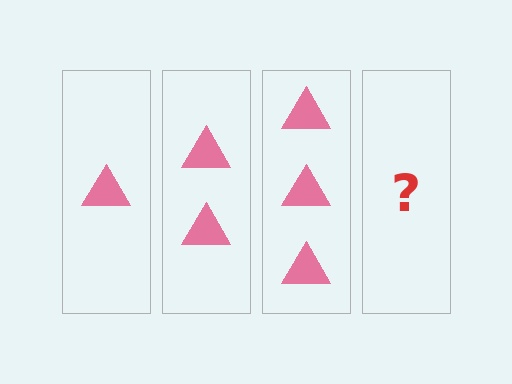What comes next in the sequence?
The next element should be 4 triangles.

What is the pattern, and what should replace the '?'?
The pattern is that each step adds one more triangle. The '?' should be 4 triangles.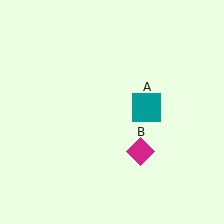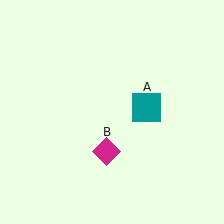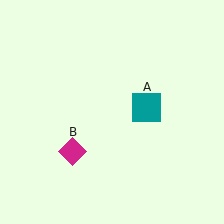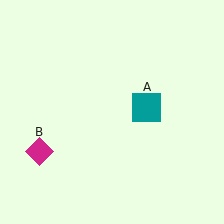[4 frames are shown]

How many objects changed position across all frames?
1 object changed position: magenta diamond (object B).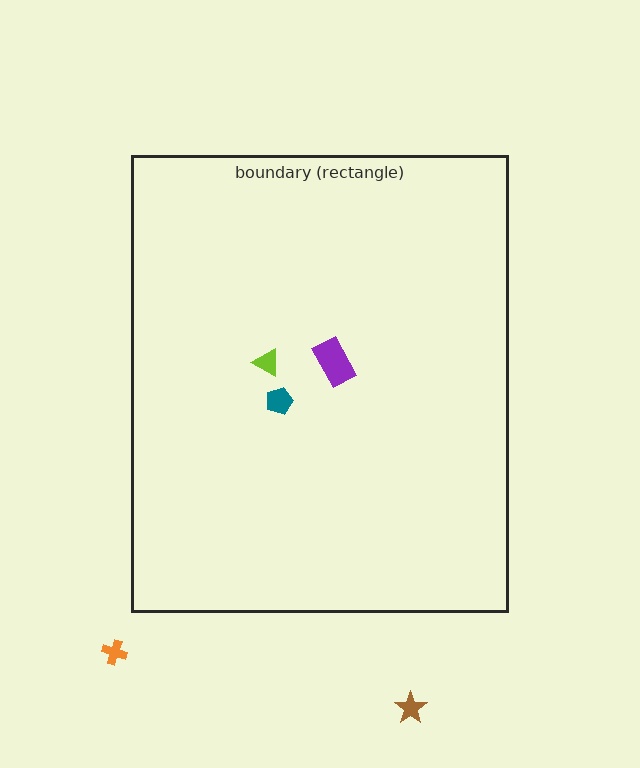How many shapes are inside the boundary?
3 inside, 2 outside.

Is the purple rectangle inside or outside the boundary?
Inside.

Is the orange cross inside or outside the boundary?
Outside.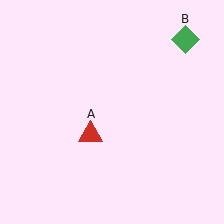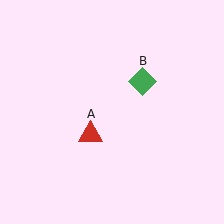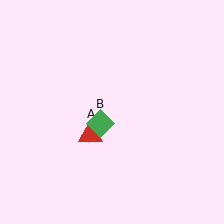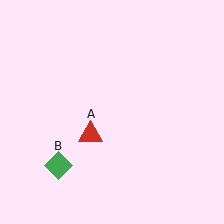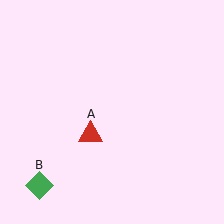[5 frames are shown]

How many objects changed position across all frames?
1 object changed position: green diamond (object B).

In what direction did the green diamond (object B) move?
The green diamond (object B) moved down and to the left.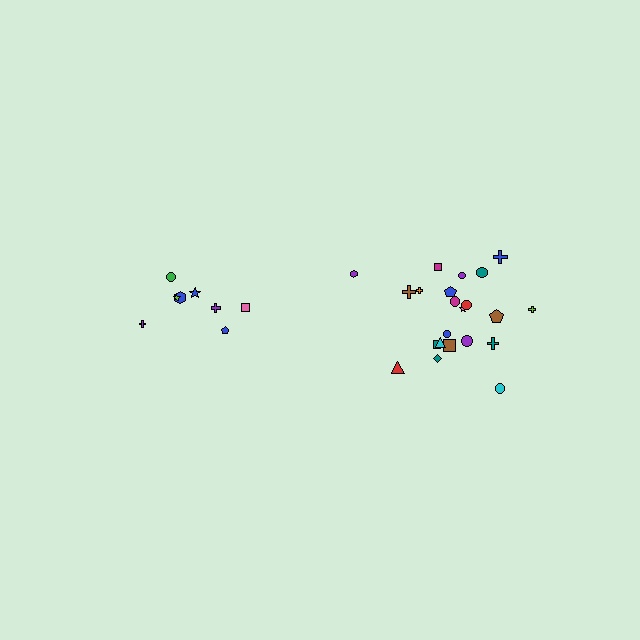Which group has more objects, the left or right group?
The right group.